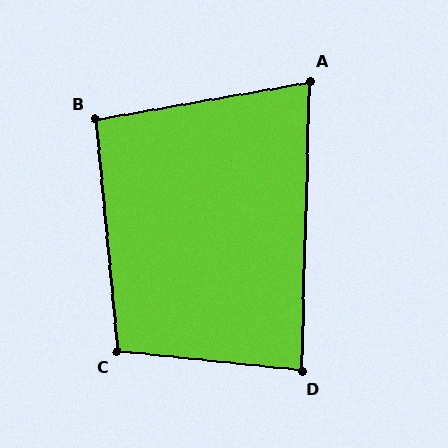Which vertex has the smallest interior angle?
A, at approximately 79 degrees.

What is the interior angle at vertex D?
Approximately 86 degrees (approximately right).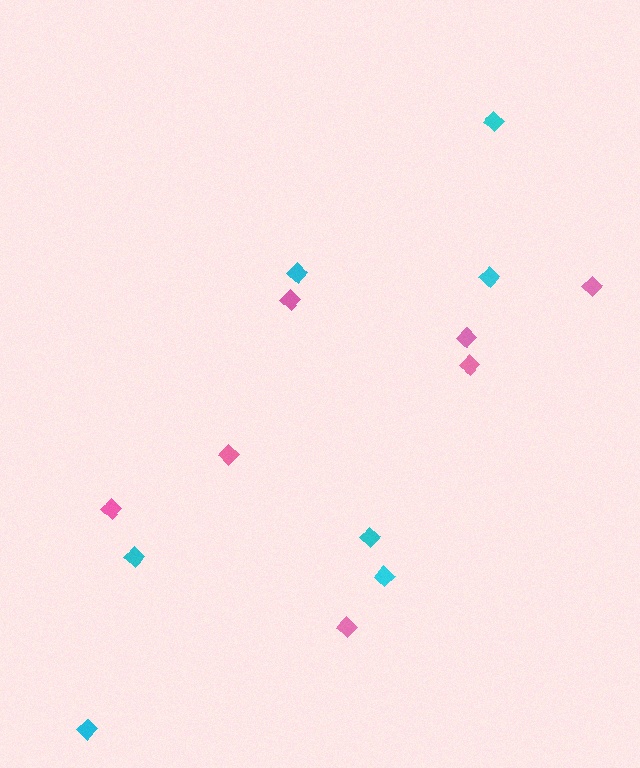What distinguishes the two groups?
There are 2 groups: one group of cyan diamonds (7) and one group of pink diamonds (7).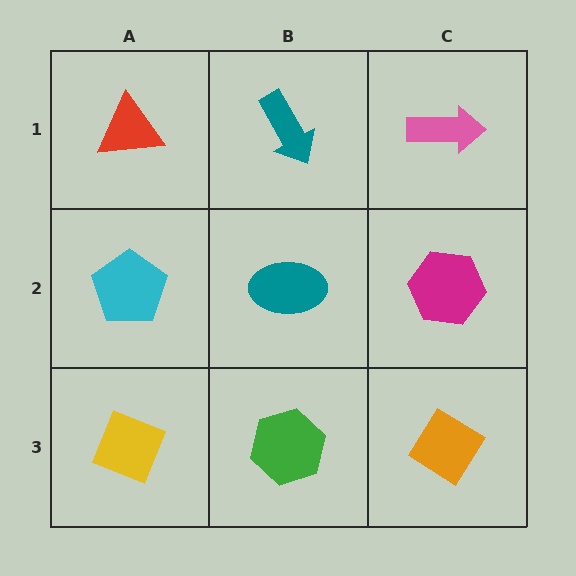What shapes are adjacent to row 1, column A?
A cyan pentagon (row 2, column A), a teal arrow (row 1, column B).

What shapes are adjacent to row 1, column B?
A teal ellipse (row 2, column B), a red triangle (row 1, column A), a pink arrow (row 1, column C).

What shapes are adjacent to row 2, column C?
A pink arrow (row 1, column C), an orange diamond (row 3, column C), a teal ellipse (row 2, column B).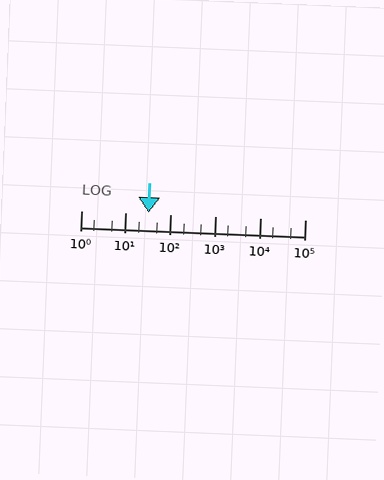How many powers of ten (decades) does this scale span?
The scale spans 5 decades, from 1 to 100000.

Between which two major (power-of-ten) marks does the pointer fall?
The pointer is between 10 and 100.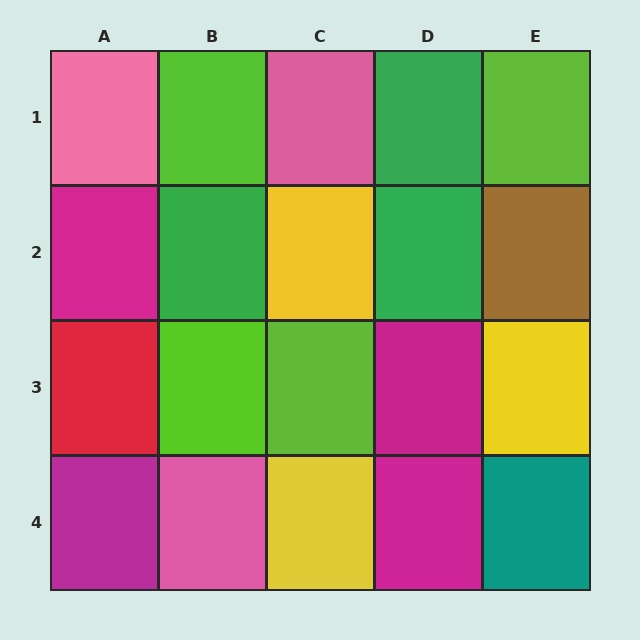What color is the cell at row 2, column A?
Magenta.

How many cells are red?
1 cell is red.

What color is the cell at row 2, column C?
Yellow.